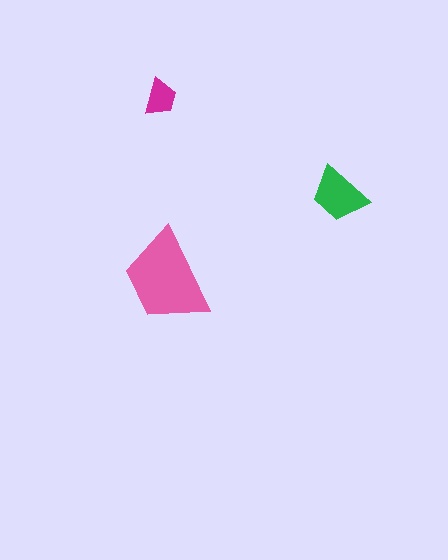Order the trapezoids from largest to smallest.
the pink one, the green one, the magenta one.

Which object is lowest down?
The pink trapezoid is bottommost.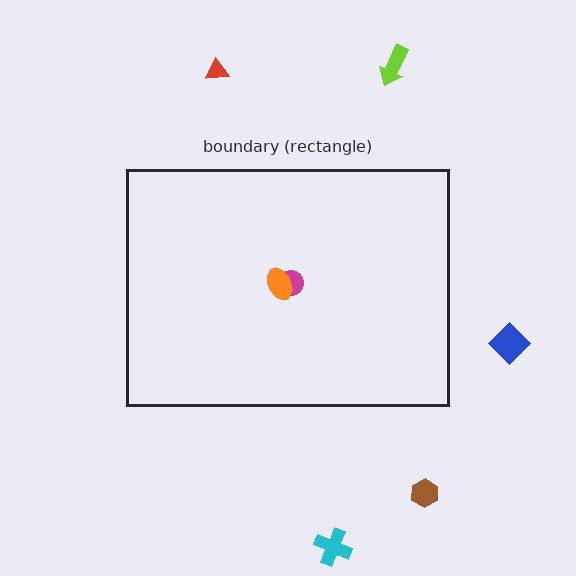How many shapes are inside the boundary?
2 inside, 5 outside.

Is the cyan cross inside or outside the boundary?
Outside.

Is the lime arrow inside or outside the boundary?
Outside.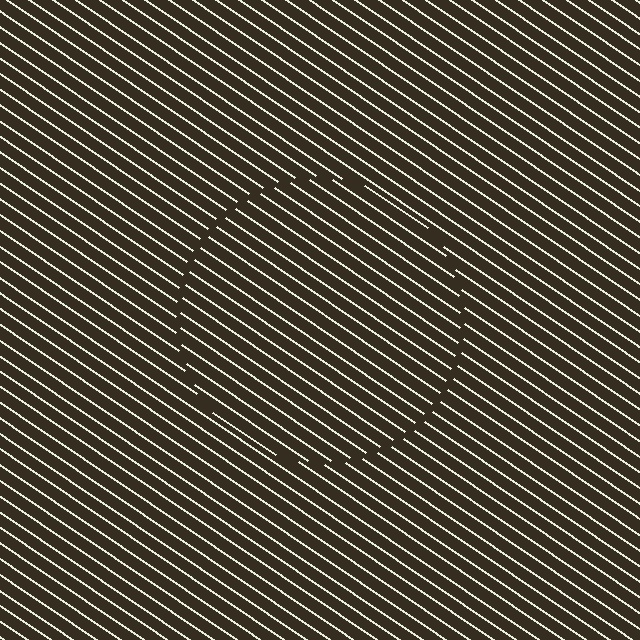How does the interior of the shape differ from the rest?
The interior of the shape contains the same grating, shifted by half a period — the contour is defined by the phase discontinuity where line-ends from the inner and outer gratings abut.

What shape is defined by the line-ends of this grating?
An illusory circle. The interior of the shape contains the same grating, shifted by half a period — the contour is defined by the phase discontinuity where line-ends from the inner and outer gratings abut.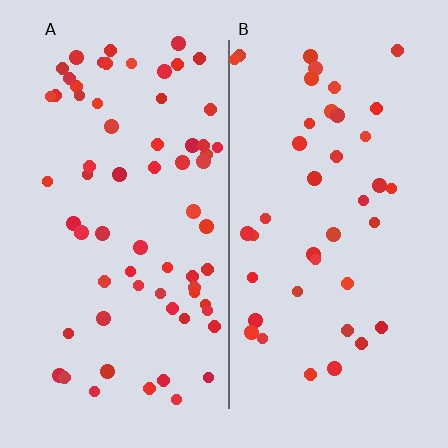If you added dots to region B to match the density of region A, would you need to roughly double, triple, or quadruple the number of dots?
Approximately double.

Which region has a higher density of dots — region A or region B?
A (the left).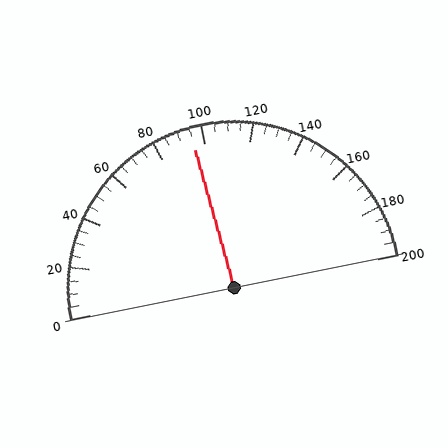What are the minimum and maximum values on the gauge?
The gauge ranges from 0 to 200.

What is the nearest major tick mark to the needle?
The nearest major tick mark is 100.